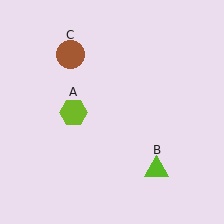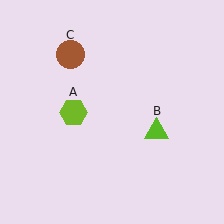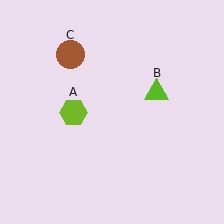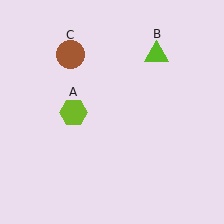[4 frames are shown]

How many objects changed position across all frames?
1 object changed position: lime triangle (object B).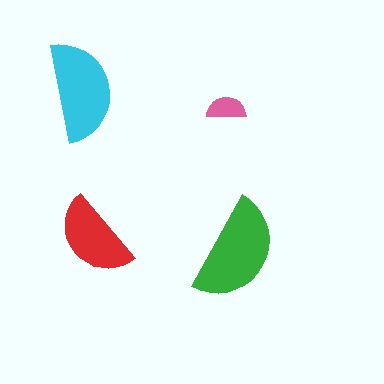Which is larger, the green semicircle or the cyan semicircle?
The green one.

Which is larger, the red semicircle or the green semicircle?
The green one.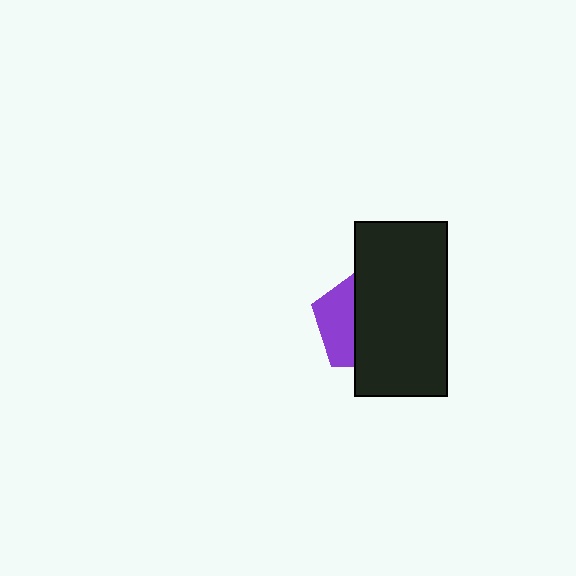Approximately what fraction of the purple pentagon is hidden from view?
Roughly 64% of the purple pentagon is hidden behind the black rectangle.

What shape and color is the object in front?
The object in front is a black rectangle.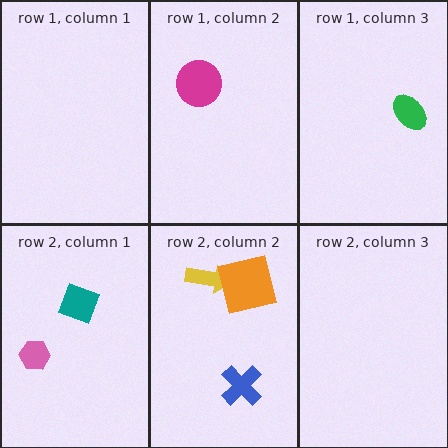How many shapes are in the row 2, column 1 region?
2.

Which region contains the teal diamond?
The row 2, column 1 region.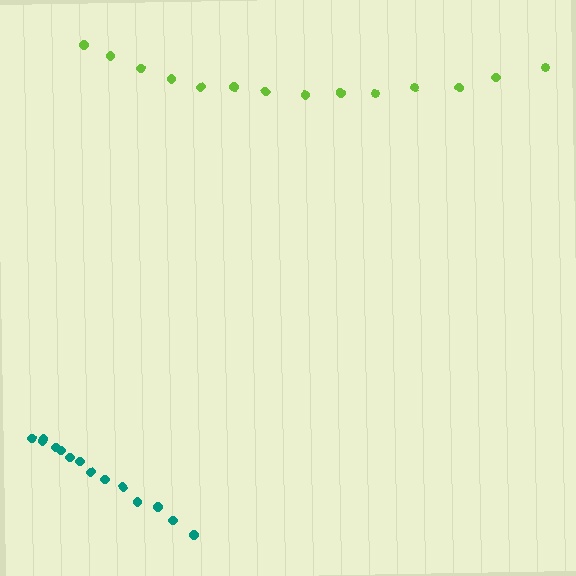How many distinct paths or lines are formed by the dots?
There are 2 distinct paths.